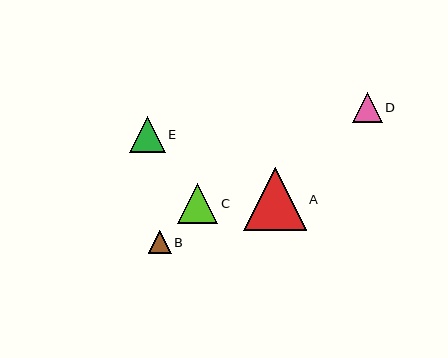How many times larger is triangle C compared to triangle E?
Triangle C is approximately 1.1 times the size of triangle E.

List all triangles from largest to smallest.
From largest to smallest: A, C, E, D, B.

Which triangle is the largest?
Triangle A is the largest with a size of approximately 62 pixels.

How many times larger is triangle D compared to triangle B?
Triangle D is approximately 1.3 times the size of triangle B.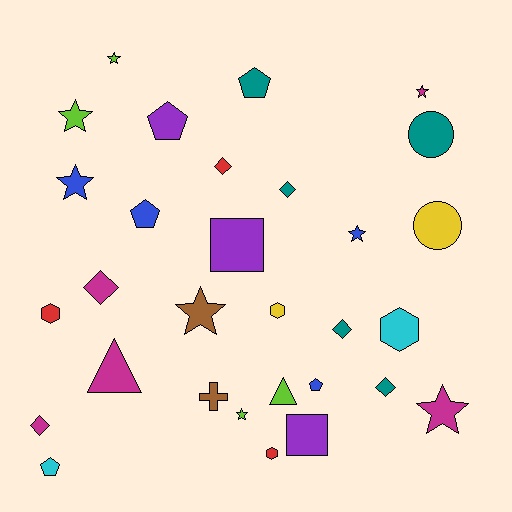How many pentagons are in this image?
There are 5 pentagons.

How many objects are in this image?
There are 30 objects.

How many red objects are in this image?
There are 3 red objects.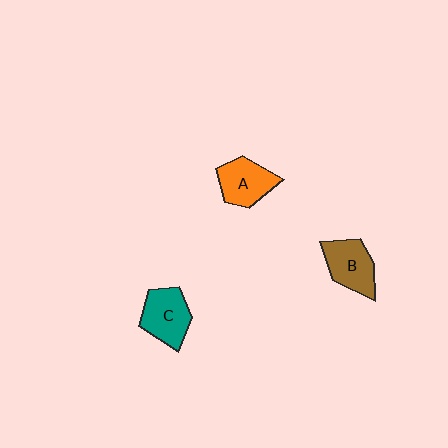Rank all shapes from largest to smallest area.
From largest to smallest: C (teal), B (brown), A (orange).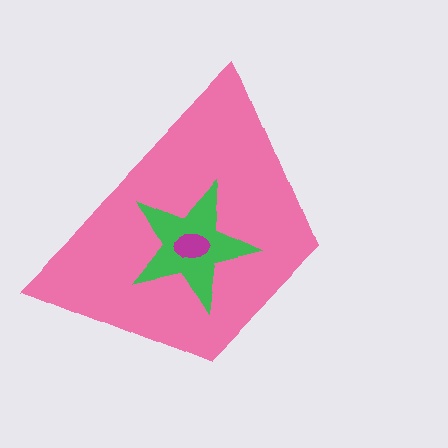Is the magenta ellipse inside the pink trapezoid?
Yes.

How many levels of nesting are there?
3.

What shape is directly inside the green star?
The magenta ellipse.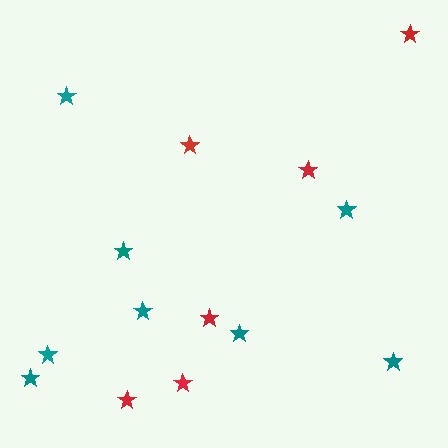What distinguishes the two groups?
There are 2 groups: one group of teal stars (8) and one group of red stars (6).